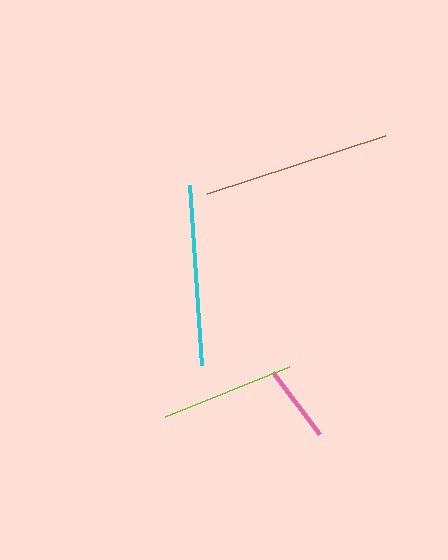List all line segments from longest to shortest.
From longest to shortest: brown, cyan, lime, pink.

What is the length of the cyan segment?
The cyan segment is approximately 180 pixels long.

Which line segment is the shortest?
The pink line is the shortest at approximately 78 pixels.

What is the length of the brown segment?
The brown segment is approximately 187 pixels long.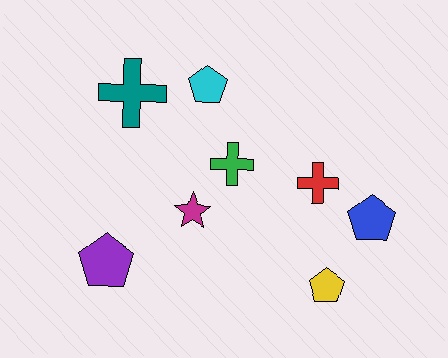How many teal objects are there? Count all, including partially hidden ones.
There is 1 teal object.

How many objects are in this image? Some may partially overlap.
There are 8 objects.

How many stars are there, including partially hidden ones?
There is 1 star.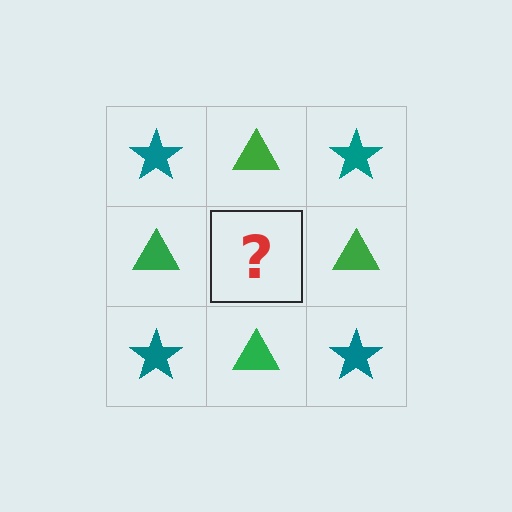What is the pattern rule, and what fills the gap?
The rule is that it alternates teal star and green triangle in a checkerboard pattern. The gap should be filled with a teal star.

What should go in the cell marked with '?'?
The missing cell should contain a teal star.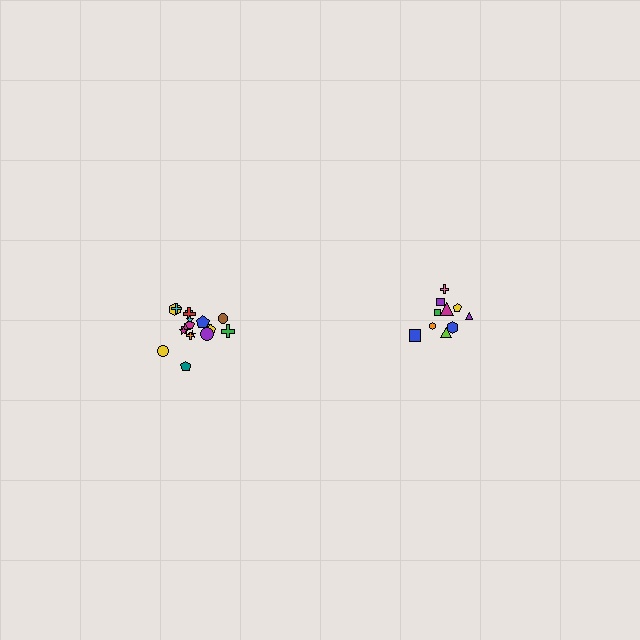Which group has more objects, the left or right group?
The left group.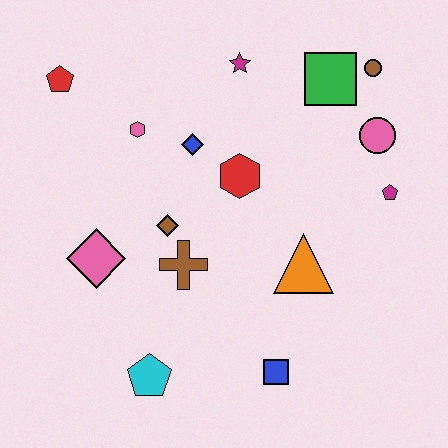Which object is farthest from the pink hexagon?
The blue square is farthest from the pink hexagon.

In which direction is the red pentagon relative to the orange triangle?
The red pentagon is to the left of the orange triangle.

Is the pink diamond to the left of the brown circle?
Yes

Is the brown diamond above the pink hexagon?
No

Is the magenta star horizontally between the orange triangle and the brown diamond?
Yes